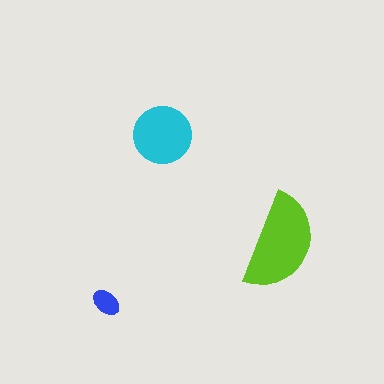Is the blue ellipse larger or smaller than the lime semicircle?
Smaller.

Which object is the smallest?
The blue ellipse.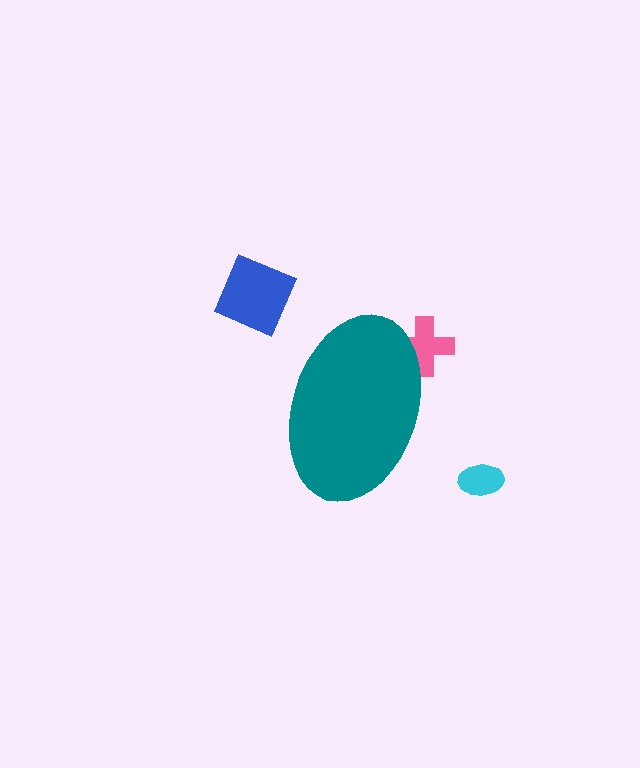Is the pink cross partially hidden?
Yes, the pink cross is partially hidden behind the teal ellipse.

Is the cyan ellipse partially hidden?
No, the cyan ellipse is fully visible.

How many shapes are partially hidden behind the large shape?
1 shape is partially hidden.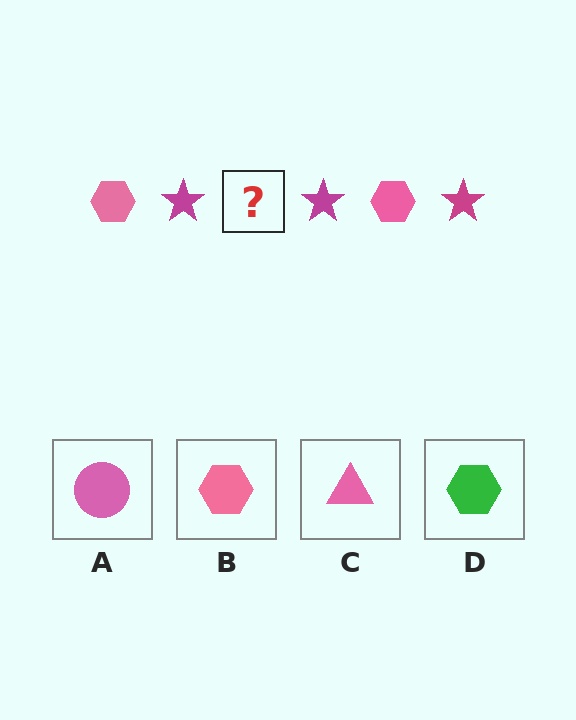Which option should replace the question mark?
Option B.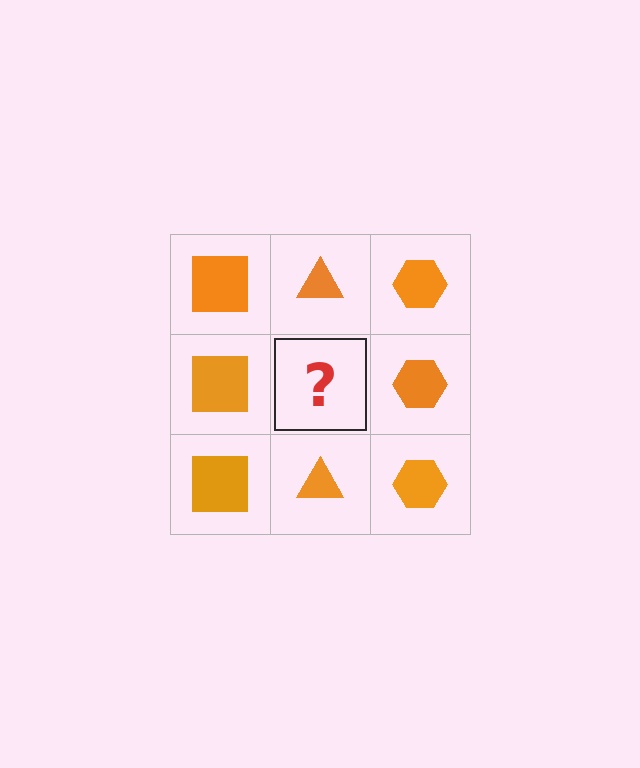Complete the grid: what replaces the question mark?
The question mark should be replaced with an orange triangle.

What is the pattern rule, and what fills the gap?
The rule is that each column has a consistent shape. The gap should be filled with an orange triangle.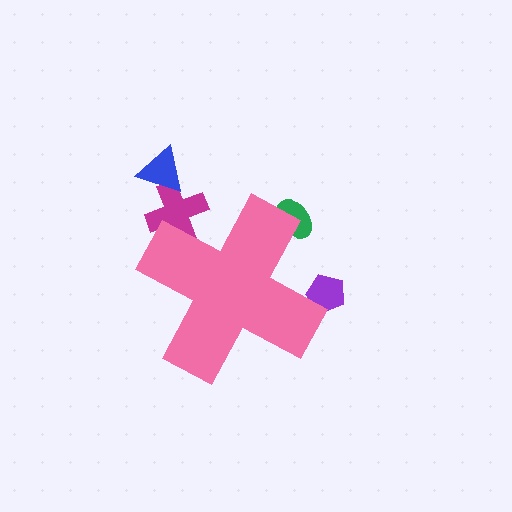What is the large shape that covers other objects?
A pink cross.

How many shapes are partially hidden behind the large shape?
3 shapes are partially hidden.